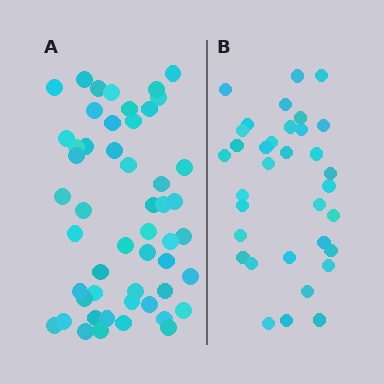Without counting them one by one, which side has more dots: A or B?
Region A (the left region) has more dots.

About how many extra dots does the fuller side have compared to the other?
Region A has approximately 15 more dots than region B.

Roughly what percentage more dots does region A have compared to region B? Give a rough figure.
About 50% more.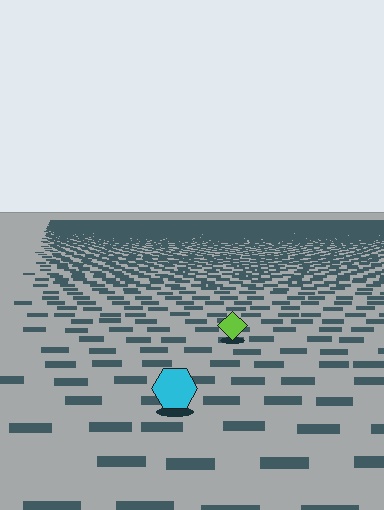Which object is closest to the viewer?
The cyan hexagon is closest. The texture marks near it are larger and more spread out.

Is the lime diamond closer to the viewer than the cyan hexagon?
No. The cyan hexagon is closer — you can tell from the texture gradient: the ground texture is coarser near it.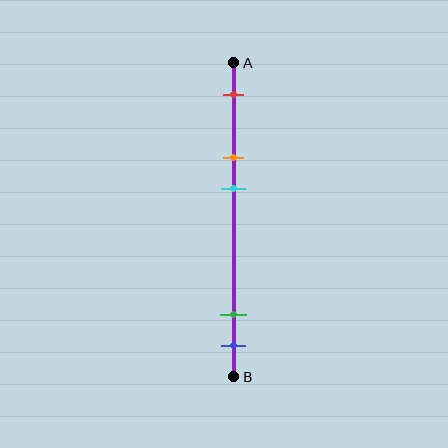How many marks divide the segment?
There are 5 marks dividing the segment.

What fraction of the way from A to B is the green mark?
The green mark is approximately 80% (0.8) of the way from A to B.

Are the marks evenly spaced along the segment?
No, the marks are not evenly spaced.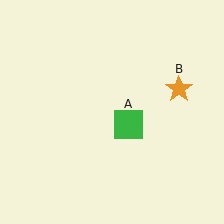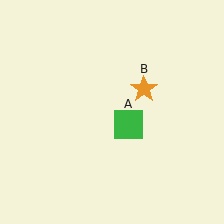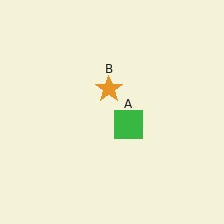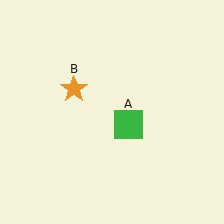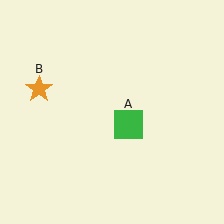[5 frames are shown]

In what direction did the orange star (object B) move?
The orange star (object B) moved left.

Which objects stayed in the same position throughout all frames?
Green square (object A) remained stationary.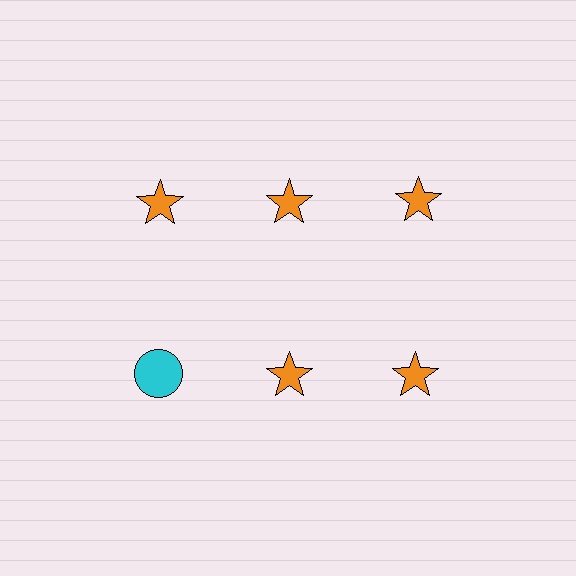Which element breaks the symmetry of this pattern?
The cyan circle in the second row, leftmost column breaks the symmetry. All other shapes are orange stars.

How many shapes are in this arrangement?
There are 6 shapes arranged in a grid pattern.